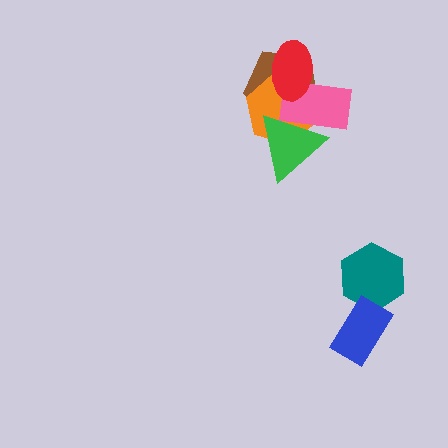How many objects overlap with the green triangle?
3 objects overlap with the green triangle.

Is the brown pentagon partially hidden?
Yes, it is partially covered by another shape.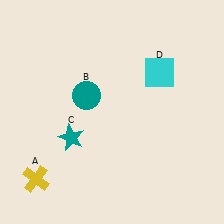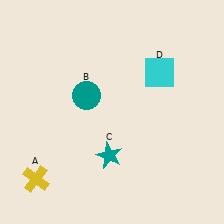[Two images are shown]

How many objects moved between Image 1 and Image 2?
1 object moved between the two images.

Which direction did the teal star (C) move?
The teal star (C) moved right.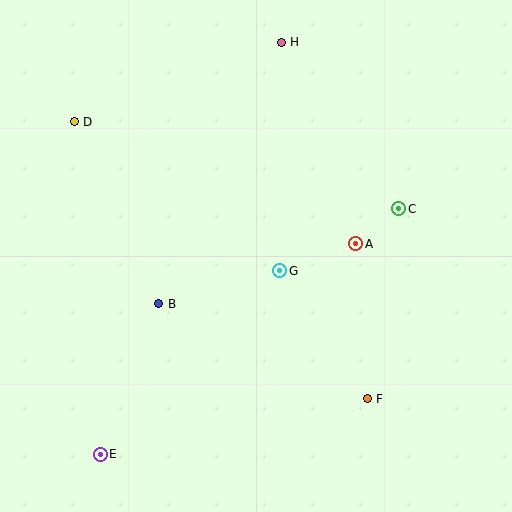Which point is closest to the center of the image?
Point G at (280, 271) is closest to the center.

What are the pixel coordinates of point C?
Point C is at (399, 209).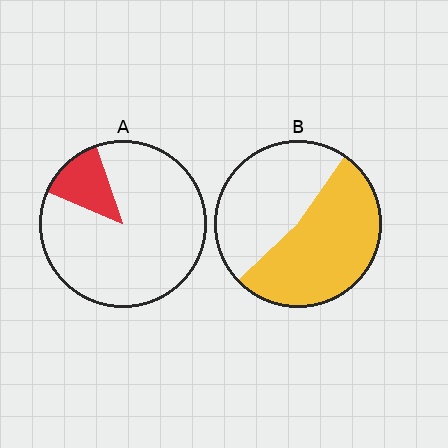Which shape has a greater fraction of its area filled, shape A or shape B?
Shape B.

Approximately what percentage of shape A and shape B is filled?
A is approximately 15% and B is approximately 55%.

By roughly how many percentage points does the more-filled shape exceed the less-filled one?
By roughly 40 percentage points (B over A).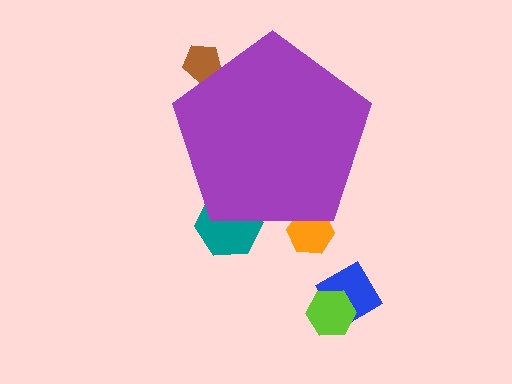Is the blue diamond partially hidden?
No, the blue diamond is fully visible.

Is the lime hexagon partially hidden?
No, the lime hexagon is fully visible.